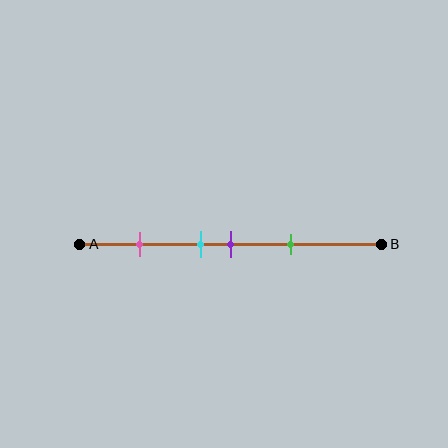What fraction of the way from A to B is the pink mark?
The pink mark is approximately 20% (0.2) of the way from A to B.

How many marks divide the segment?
There are 4 marks dividing the segment.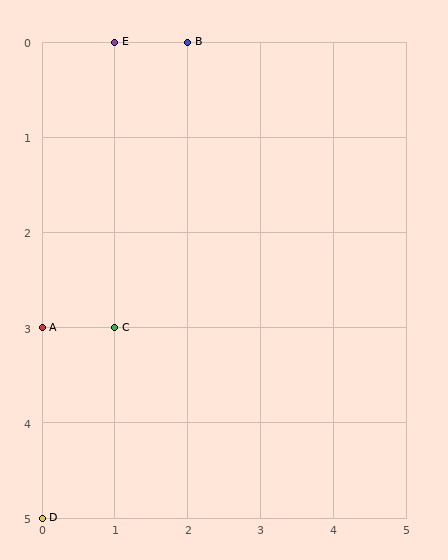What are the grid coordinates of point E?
Point E is at grid coordinates (1, 0).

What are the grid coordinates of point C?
Point C is at grid coordinates (1, 3).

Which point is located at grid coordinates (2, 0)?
Point B is at (2, 0).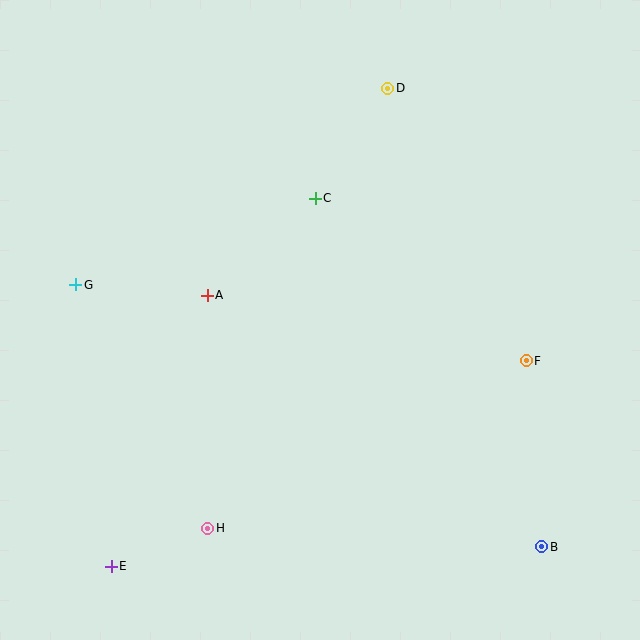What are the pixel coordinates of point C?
Point C is at (315, 198).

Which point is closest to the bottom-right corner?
Point B is closest to the bottom-right corner.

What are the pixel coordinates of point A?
Point A is at (207, 295).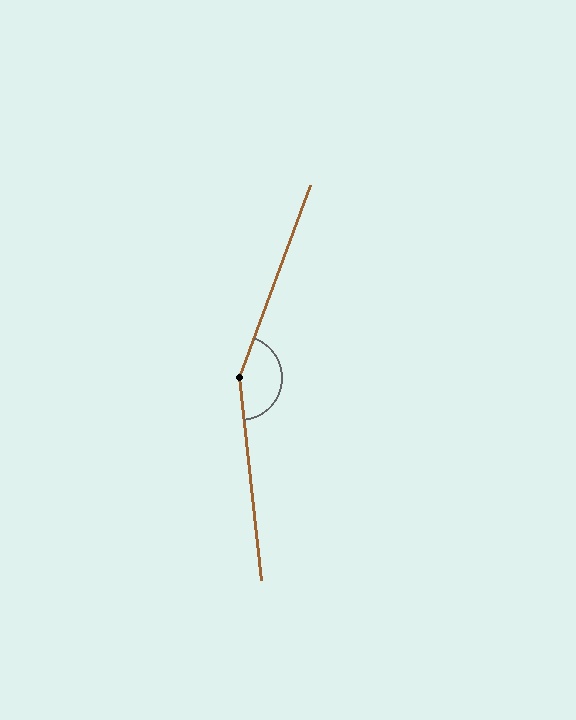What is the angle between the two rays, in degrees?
Approximately 154 degrees.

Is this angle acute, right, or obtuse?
It is obtuse.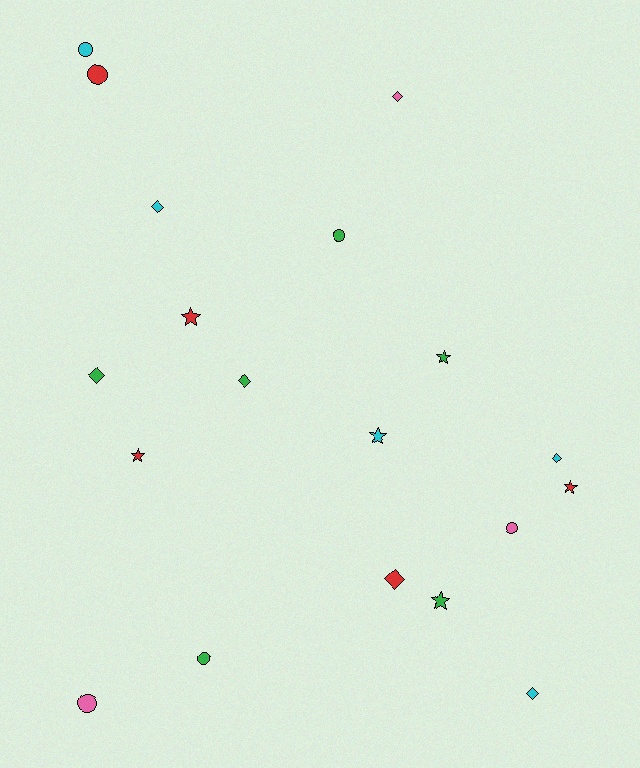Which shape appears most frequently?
Diamond, with 7 objects.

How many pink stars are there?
There are no pink stars.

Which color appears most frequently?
Green, with 6 objects.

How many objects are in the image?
There are 19 objects.